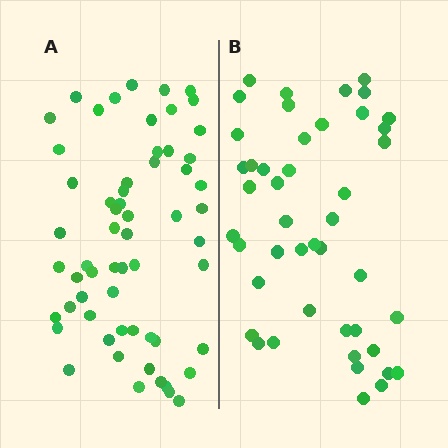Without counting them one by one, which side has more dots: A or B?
Region A (the left region) has more dots.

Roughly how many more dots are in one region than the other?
Region A has approximately 15 more dots than region B.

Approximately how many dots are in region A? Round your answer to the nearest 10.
About 60 dots.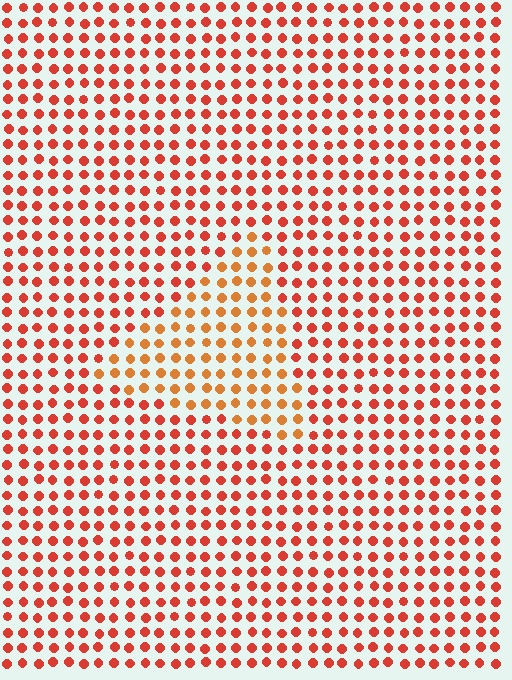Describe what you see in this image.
The image is filled with small red elements in a uniform arrangement. A triangle-shaped region is visible where the elements are tinted to a slightly different hue, forming a subtle color boundary.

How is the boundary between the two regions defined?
The boundary is defined purely by a slight shift in hue (about 24 degrees). Spacing, size, and orientation are identical on both sides.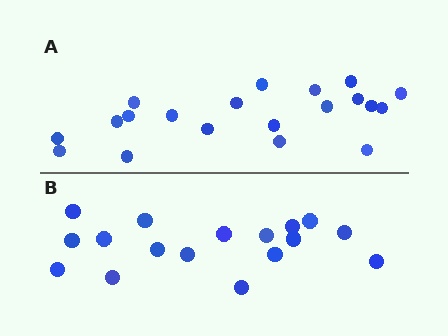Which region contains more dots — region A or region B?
Region A (the top region) has more dots.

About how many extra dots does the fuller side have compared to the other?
Region A has just a few more — roughly 2 or 3 more dots than region B.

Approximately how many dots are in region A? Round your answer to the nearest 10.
About 20 dots.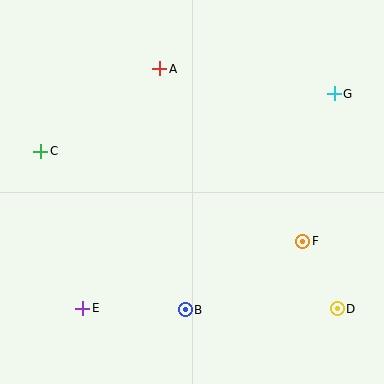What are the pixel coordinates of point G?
Point G is at (334, 94).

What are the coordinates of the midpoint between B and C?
The midpoint between B and C is at (113, 230).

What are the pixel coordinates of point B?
Point B is at (185, 310).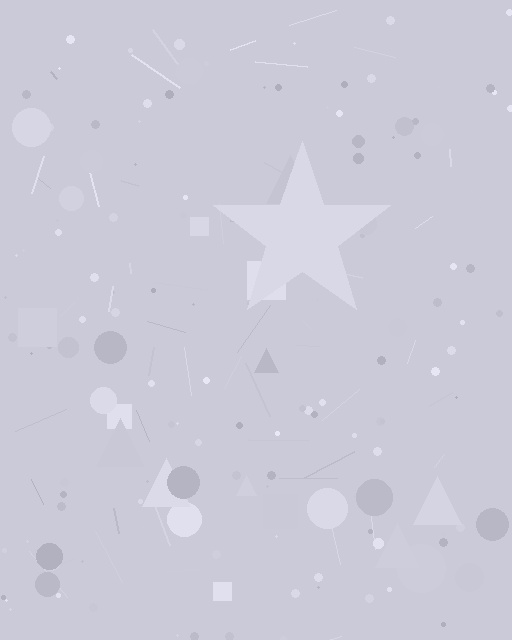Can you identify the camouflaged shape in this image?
The camouflaged shape is a star.